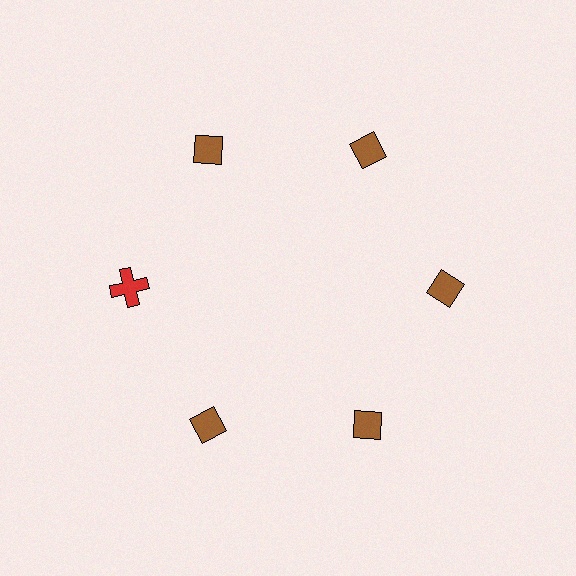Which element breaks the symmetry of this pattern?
The red cross at roughly the 9 o'clock position breaks the symmetry. All other shapes are brown diamonds.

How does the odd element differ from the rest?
It differs in both color (red instead of brown) and shape (cross instead of diamond).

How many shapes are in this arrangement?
There are 6 shapes arranged in a ring pattern.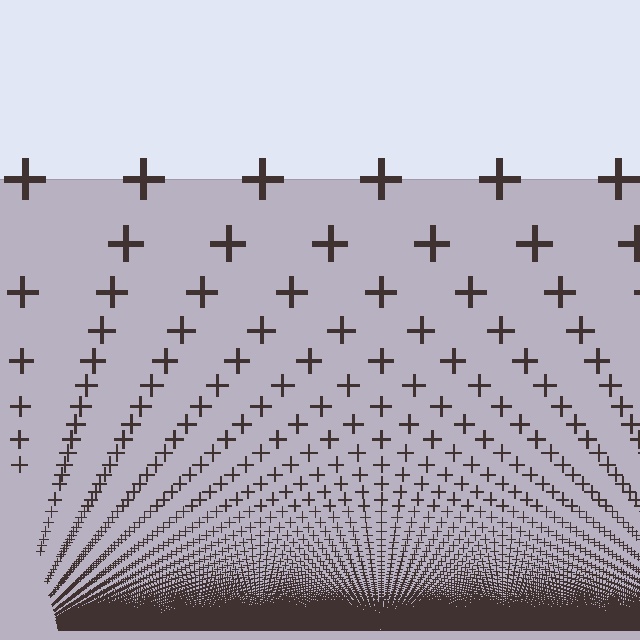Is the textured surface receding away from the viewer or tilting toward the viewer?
The surface appears to tilt toward the viewer. Texture elements get larger and sparser toward the top.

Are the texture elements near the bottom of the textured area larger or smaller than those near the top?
Smaller. The gradient is inverted — elements near the bottom are smaller and denser.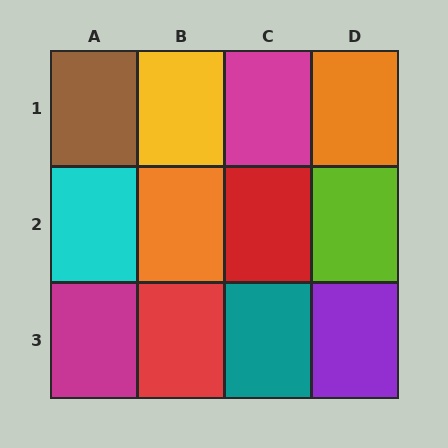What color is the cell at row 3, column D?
Purple.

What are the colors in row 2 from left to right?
Cyan, orange, red, lime.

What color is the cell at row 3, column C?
Teal.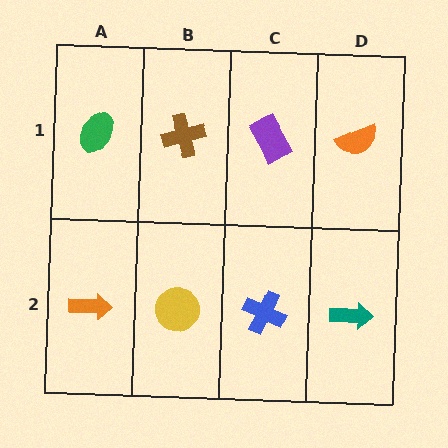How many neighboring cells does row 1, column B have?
3.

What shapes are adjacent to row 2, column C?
A purple rectangle (row 1, column C), a yellow circle (row 2, column B), a teal arrow (row 2, column D).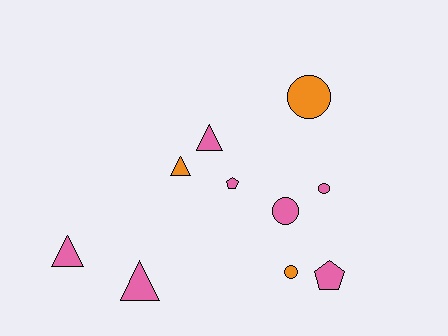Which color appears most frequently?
Pink, with 7 objects.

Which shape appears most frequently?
Circle, with 4 objects.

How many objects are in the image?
There are 10 objects.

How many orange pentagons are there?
There are no orange pentagons.